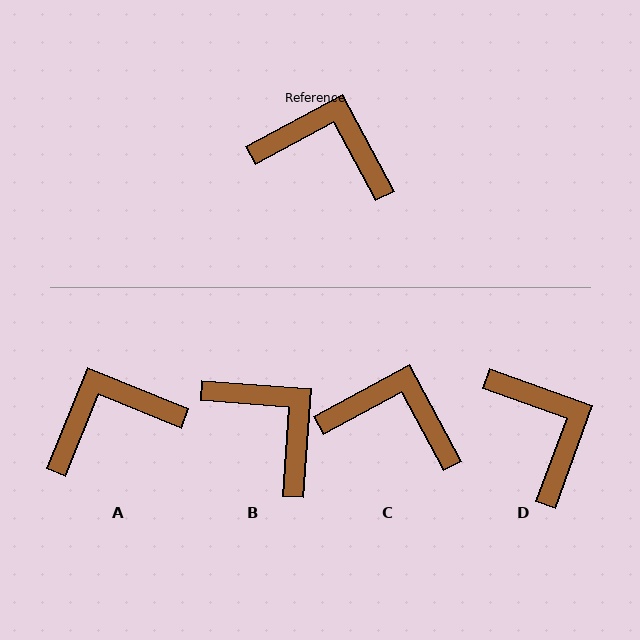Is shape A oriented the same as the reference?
No, it is off by about 39 degrees.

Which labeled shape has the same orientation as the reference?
C.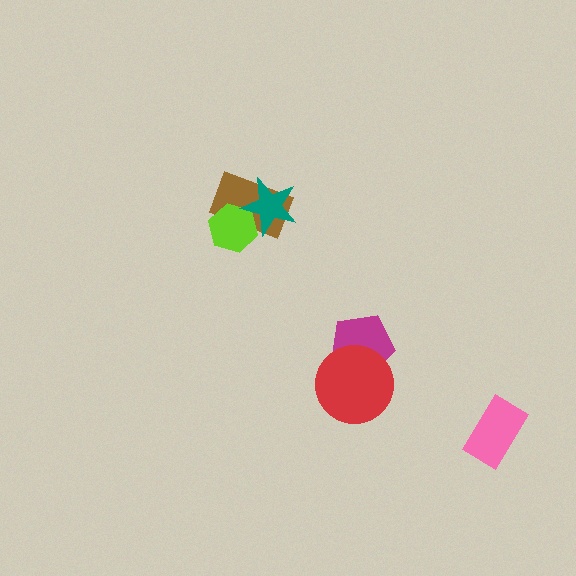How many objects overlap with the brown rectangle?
2 objects overlap with the brown rectangle.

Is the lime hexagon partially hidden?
Yes, it is partially covered by another shape.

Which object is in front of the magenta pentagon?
The red circle is in front of the magenta pentagon.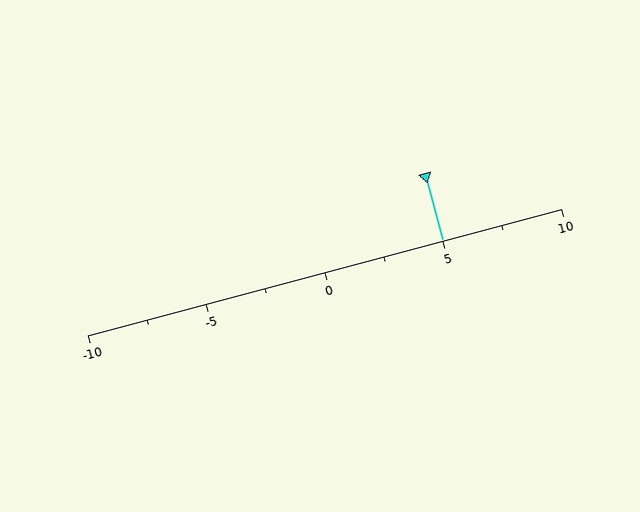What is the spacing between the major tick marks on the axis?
The major ticks are spaced 5 apart.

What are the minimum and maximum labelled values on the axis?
The axis runs from -10 to 10.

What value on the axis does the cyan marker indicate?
The marker indicates approximately 5.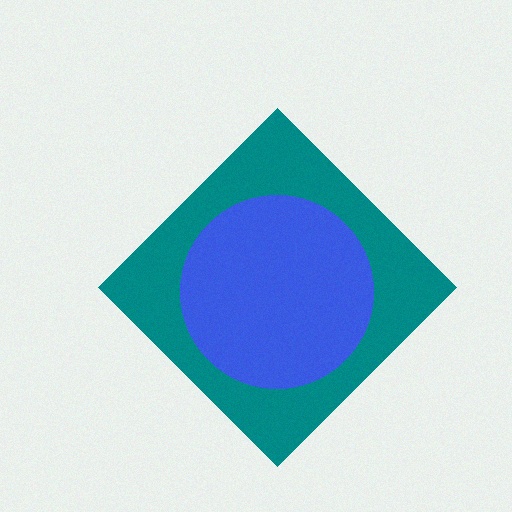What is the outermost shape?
The teal diamond.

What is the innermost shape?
The blue circle.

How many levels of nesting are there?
2.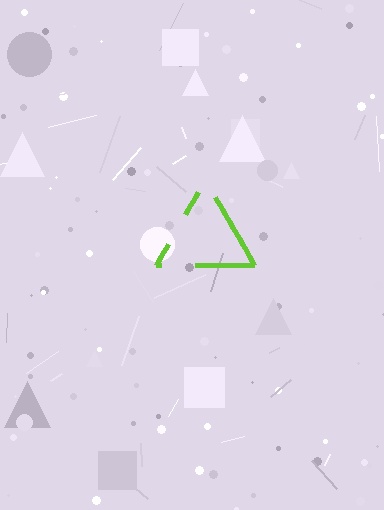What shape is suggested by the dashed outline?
The dashed outline suggests a triangle.